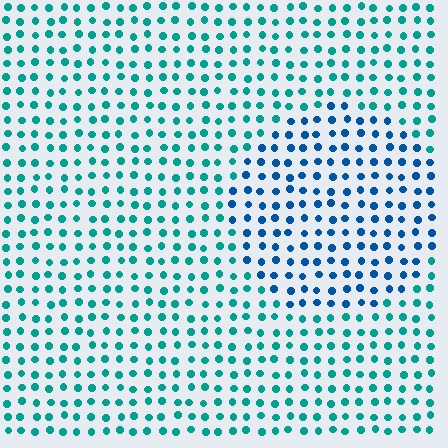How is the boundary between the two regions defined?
The boundary is defined purely by a slight shift in hue (about 35 degrees). Spacing, size, and orientation are identical on both sides.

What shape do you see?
I see a circle.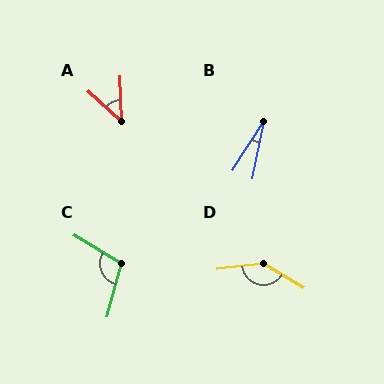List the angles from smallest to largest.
B (21°), A (46°), C (106°), D (142°).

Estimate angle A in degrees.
Approximately 46 degrees.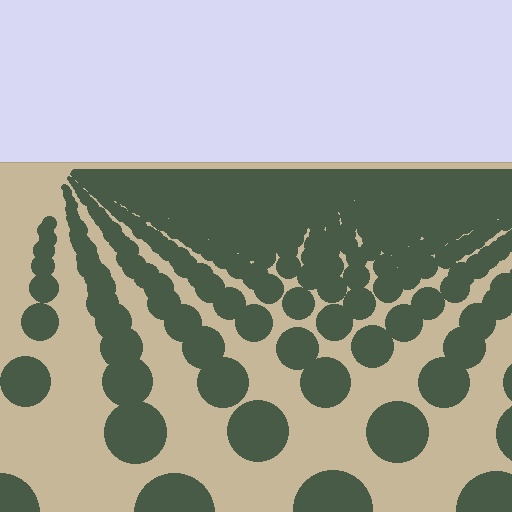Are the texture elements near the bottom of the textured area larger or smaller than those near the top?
Larger. Near the bottom, elements are closer to the viewer and appear at a bigger on-screen size.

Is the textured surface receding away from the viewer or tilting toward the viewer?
The surface is receding away from the viewer. Texture elements get smaller and denser toward the top.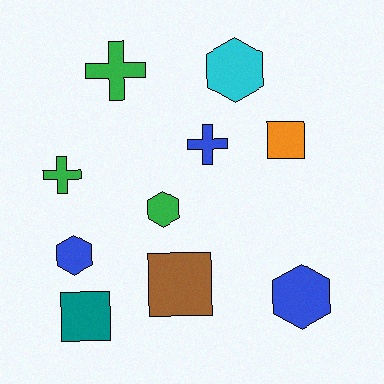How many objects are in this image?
There are 10 objects.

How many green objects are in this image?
There are 3 green objects.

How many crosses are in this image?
There are 3 crosses.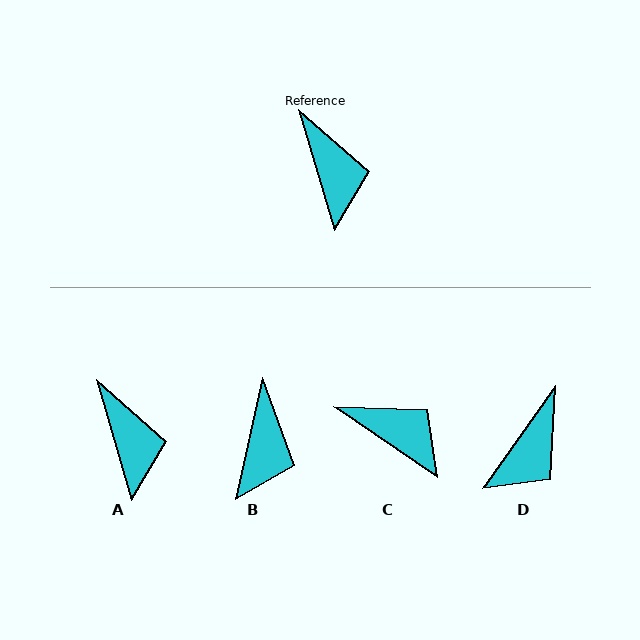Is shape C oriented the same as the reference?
No, it is off by about 39 degrees.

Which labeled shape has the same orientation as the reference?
A.